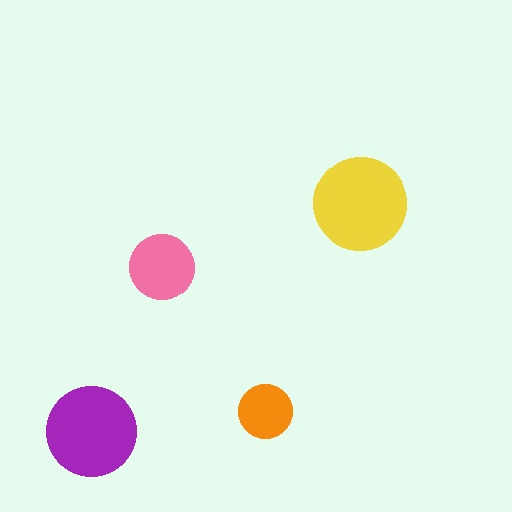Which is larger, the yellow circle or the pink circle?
The yellow one.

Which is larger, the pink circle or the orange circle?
The pink one.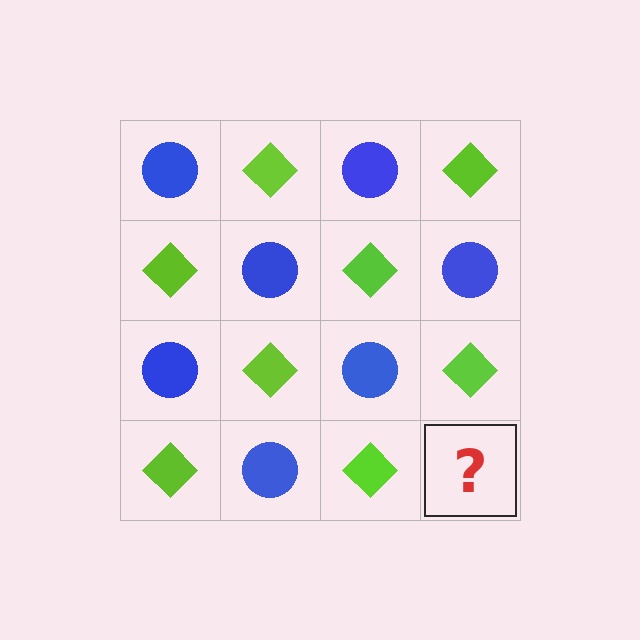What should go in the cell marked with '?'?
The missing cell should contain a blue circle.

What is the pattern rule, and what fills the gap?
The rule is that it alternates blue circle and lime diamond in a checkerboard pattern. The gap should be filled with a blue circle.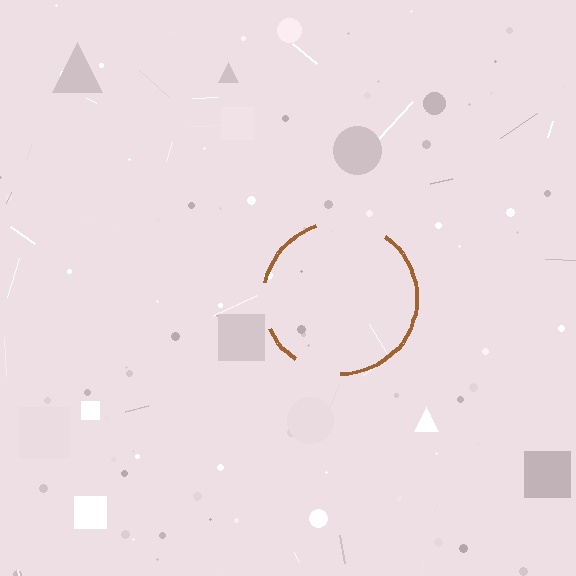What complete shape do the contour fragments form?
The contour fragments form a circle.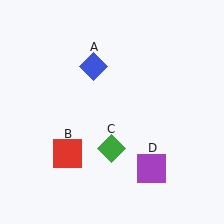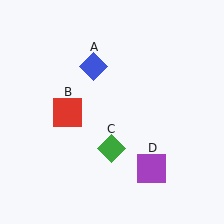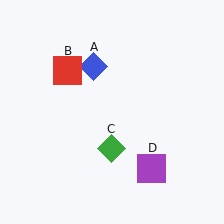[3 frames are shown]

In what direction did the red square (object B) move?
The red square (object B) moved up.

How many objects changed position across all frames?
1 object changed position: red square (object B).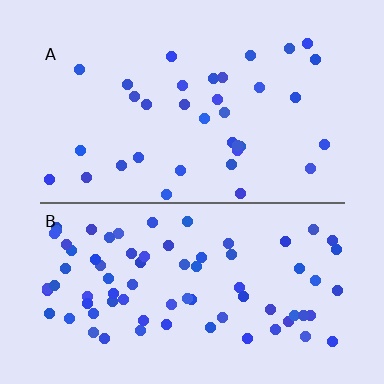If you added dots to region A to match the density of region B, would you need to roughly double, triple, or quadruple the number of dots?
Approximately double.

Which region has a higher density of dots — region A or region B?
B (the bottom).